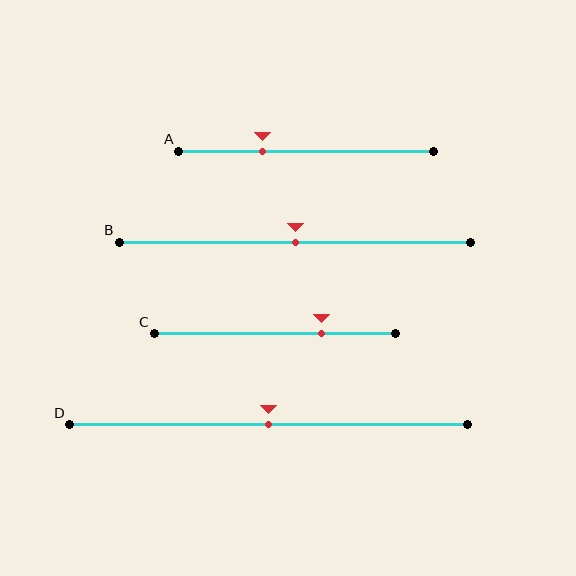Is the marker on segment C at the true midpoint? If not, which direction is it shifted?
No, the marker on segment C is shifted to the right by about 20% of the segment length.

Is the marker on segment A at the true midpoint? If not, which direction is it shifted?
No, the marker on segment A is shifted to the left by about 17% of the segment length.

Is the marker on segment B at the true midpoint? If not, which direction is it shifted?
Yes, the marker on segment B is at the true midpoint.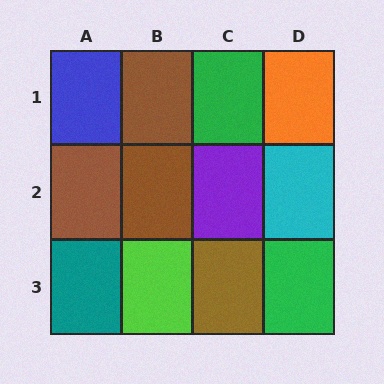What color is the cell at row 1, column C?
Green.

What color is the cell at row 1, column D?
Orange.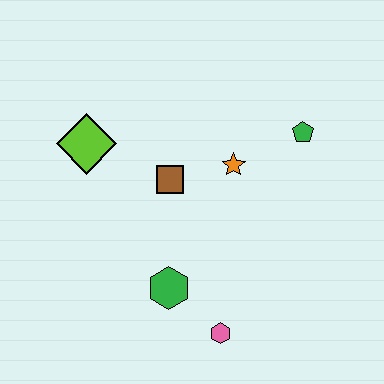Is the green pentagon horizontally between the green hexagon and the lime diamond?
No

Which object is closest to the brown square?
The orange star is closest to the brown square.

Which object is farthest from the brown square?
The pink hexagon is farthest from the brown square.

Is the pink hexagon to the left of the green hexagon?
No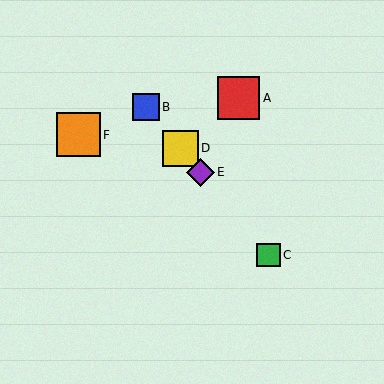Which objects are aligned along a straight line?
Objects B, C, D, E are aligned along a straight line.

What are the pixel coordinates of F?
Object F is at (78, 135).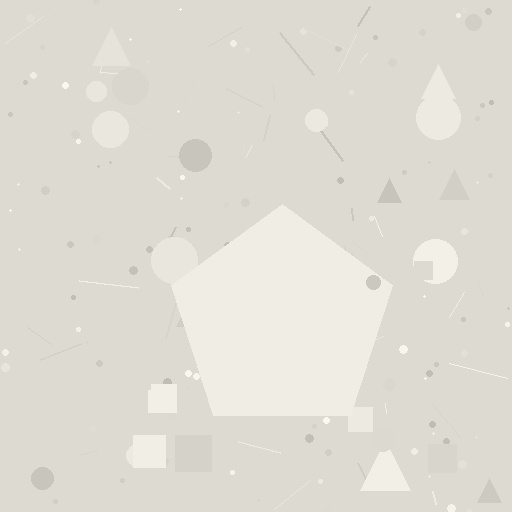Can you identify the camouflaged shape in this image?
The camouflaged shape is a pentagon.